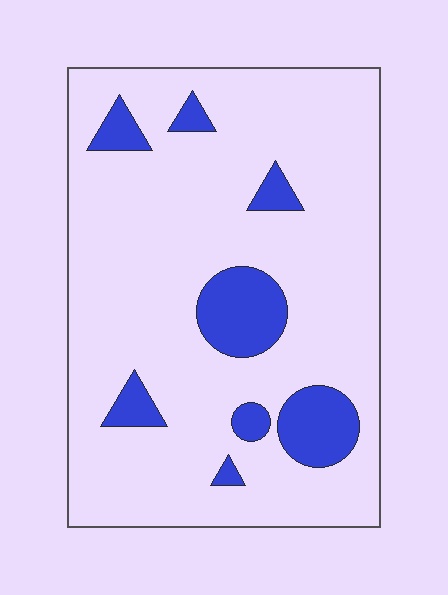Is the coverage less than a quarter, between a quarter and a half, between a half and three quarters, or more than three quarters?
Less than a quarter.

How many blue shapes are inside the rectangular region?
8.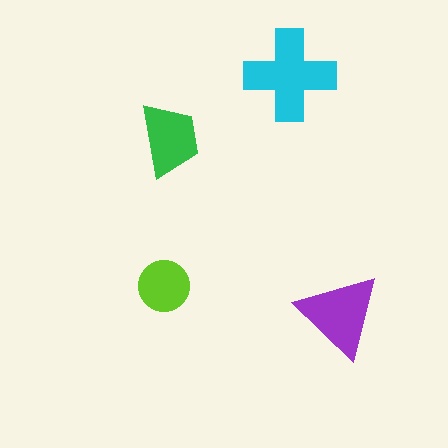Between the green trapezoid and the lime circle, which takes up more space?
The green trapezoid.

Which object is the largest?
The cyan cross.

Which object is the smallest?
The lime circle.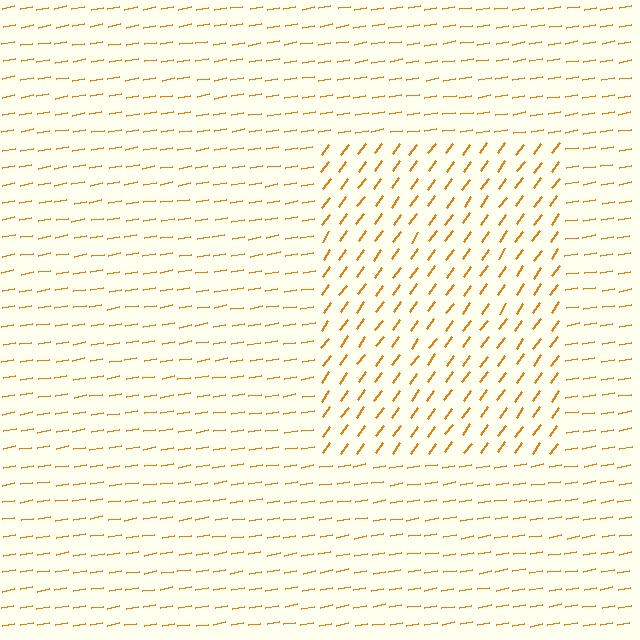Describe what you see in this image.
The image is filled with small orange line segments. A rectangle region in the image has lines oriented differently from the surrounding lines, creating a visible texture boundary.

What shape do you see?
I see a rectangle.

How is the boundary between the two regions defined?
The boundary is defined purely by a change in line orientation (approximately 45 degrees difference). All lines are the same color and thickness.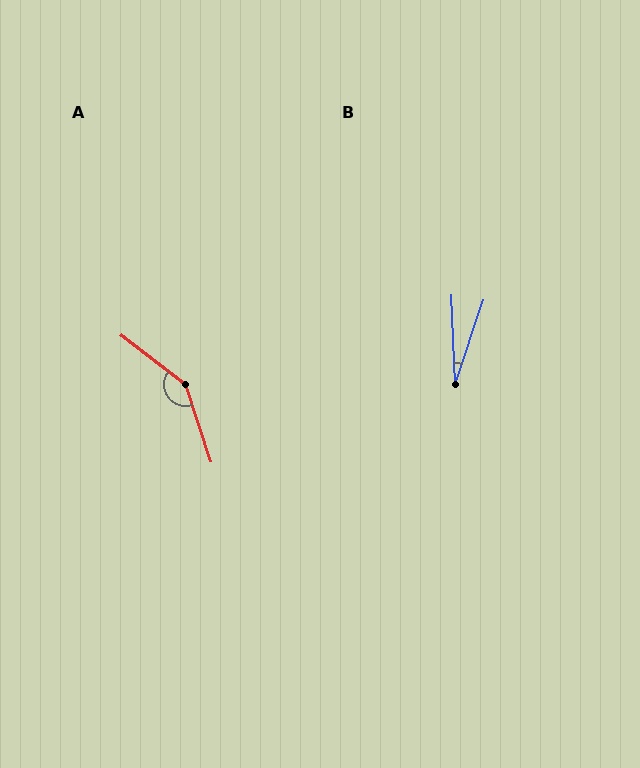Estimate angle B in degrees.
Approximately 21 degrees.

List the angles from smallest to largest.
B (21°), A (145°).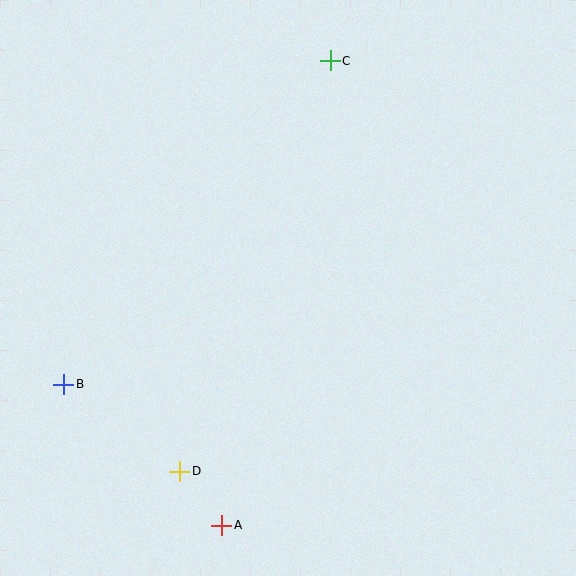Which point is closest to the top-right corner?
Point C is closest to the top-right corner.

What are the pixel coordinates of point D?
Point D is at (180, 472).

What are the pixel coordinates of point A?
Point A is at (222, 525).